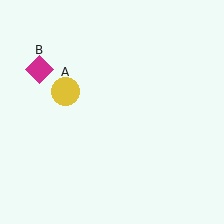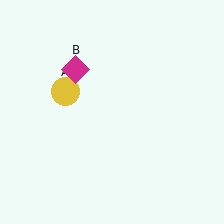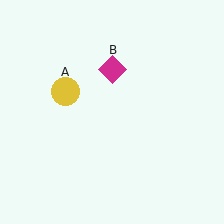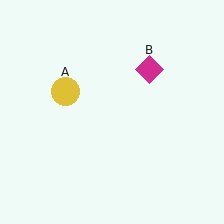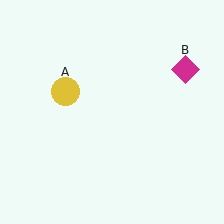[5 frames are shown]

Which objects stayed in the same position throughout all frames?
Yellow circle (object A) remained stationary.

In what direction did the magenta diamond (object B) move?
The magenta diamond (object B) moved right.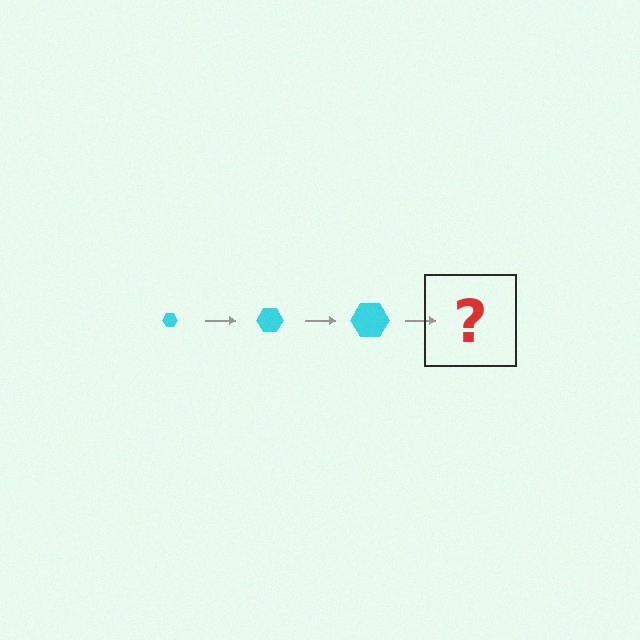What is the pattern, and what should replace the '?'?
The pattern is that the hexagon gets progressively larger each step. The '?' should be a cyan hexagon, larger than the previous one.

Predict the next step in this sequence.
The next step is a cyan hexagon, larger than the previous one.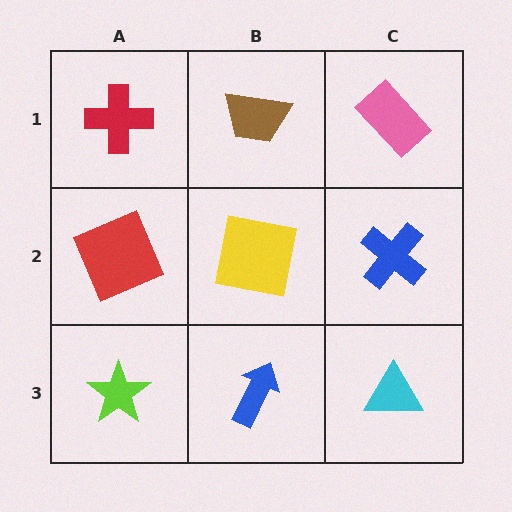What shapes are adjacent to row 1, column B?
A yellow square (row 2, column B), a red cross (row 1, column A), a pink rectangle (row 1, column C).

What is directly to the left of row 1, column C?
A brown trapezoid.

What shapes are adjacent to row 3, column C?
A blue cross (row 2, column C), a blue arrow (row 3, column B).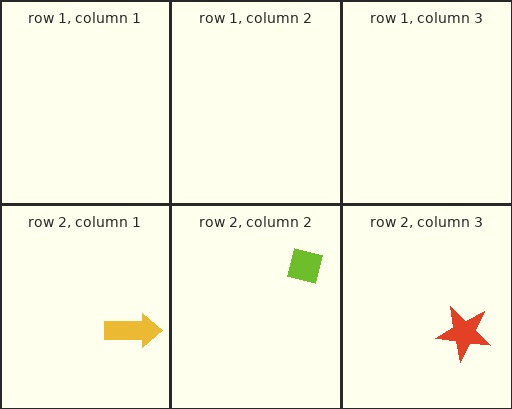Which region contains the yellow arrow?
The row 2, column 1 region.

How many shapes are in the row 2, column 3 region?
1.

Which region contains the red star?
The row 2, column 3 region.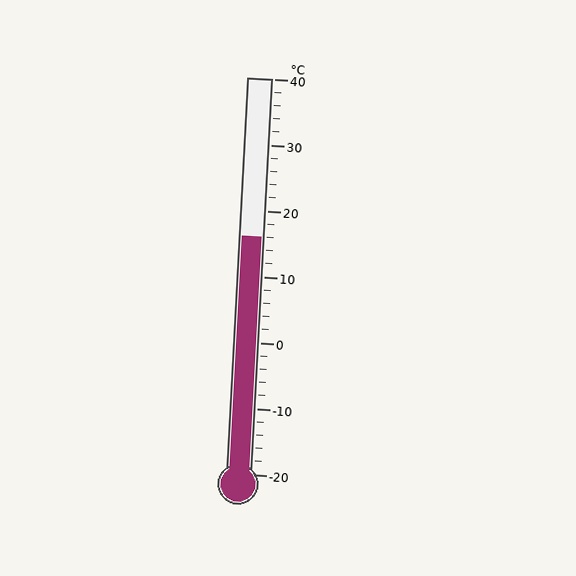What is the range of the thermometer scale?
The thermometer scale ranges from -20°C to 40°C.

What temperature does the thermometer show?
The thermometer shows approximately 16°C.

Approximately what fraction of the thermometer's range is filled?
The thermometer is filled to approximately 60% of its range.